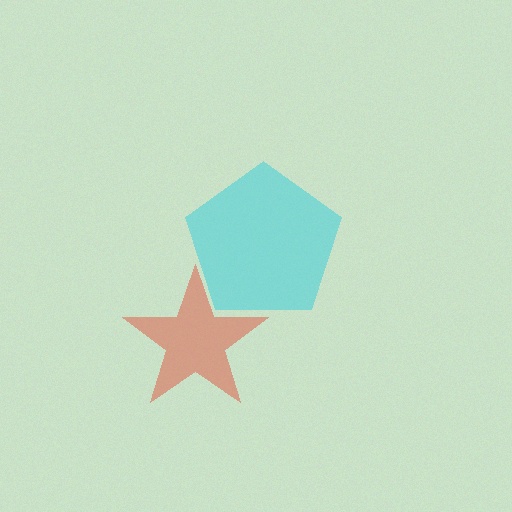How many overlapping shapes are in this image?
There are 2 overlapping shapes in the image.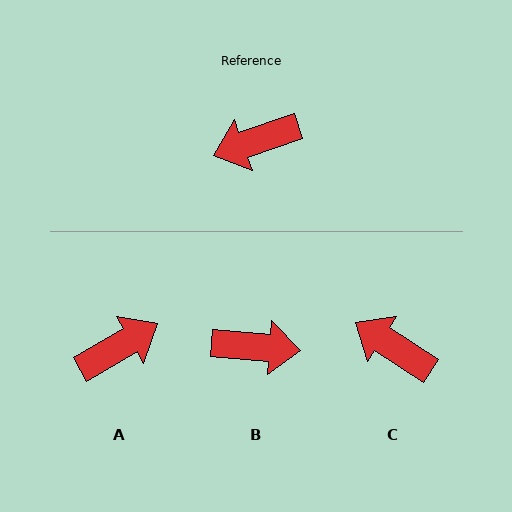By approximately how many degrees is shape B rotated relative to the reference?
Approximately 157 degrees counter-clockwise.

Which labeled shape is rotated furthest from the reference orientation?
A, about 168 degrees away.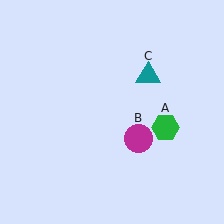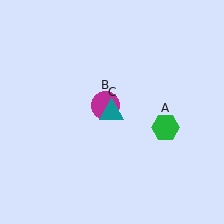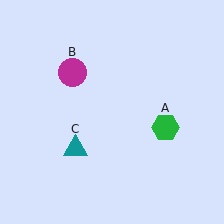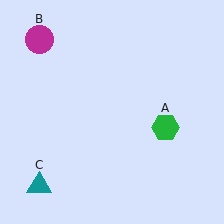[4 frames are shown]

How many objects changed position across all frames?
2 objects changed position: magenta circle (object B), teal triangle (object C).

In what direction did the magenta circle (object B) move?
The magenta circle (object B) moved up and to the left.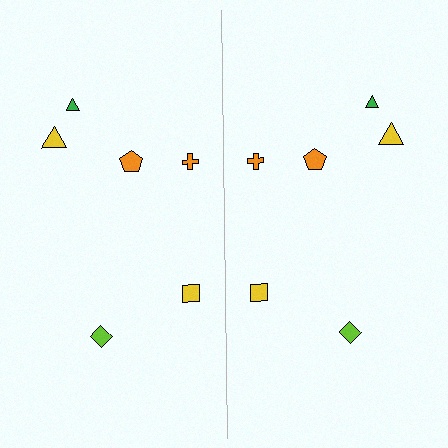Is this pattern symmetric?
Yes, this pattern has bilateral (reflection) symmetry.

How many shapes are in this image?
There are 12 shapes in this image.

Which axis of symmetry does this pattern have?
The pattern has a vertical axis of symmetry running through the center of the image.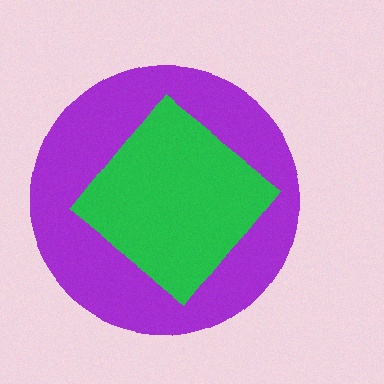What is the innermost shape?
The green diamond.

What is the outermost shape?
The purple circle.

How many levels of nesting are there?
2.